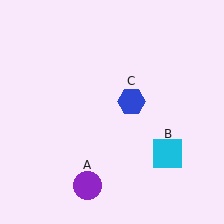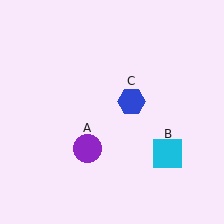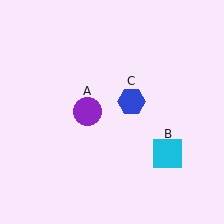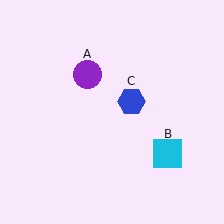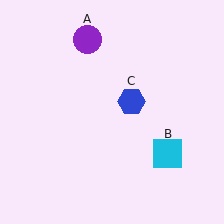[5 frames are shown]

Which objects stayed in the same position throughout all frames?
Cyan square (object B) and blue hexagon (object C) remained stationary.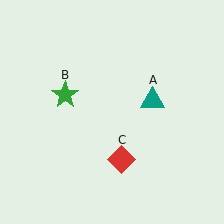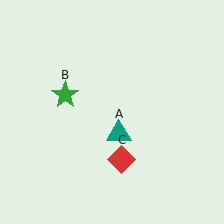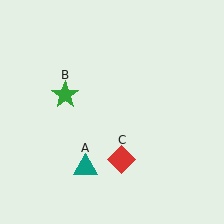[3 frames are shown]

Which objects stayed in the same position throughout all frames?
Green star (object B) and red diamond (object C) remained stationary.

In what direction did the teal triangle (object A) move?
The teal triangle (object A) moved down and to the left.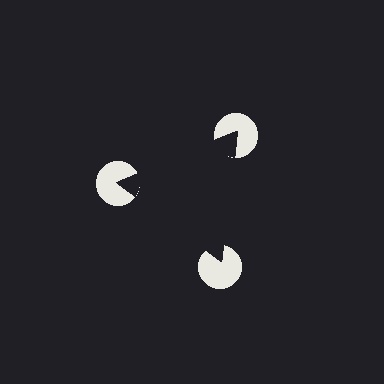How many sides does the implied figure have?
3 sides.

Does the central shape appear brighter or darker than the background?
It typically appears slightly darker than the background, even though no actual brightness change is drawn.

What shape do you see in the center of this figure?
An illusory triangle — its edges are inferred from the aligned wedge cuts in the pac-man discs, not physically drawn.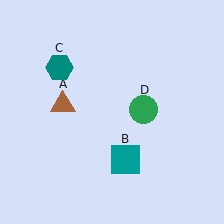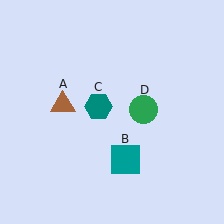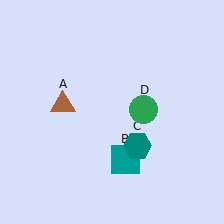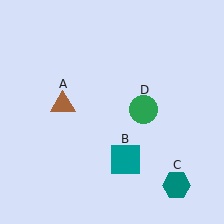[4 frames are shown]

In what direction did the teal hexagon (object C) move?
The teal hexagon (object C) moved down and to the right.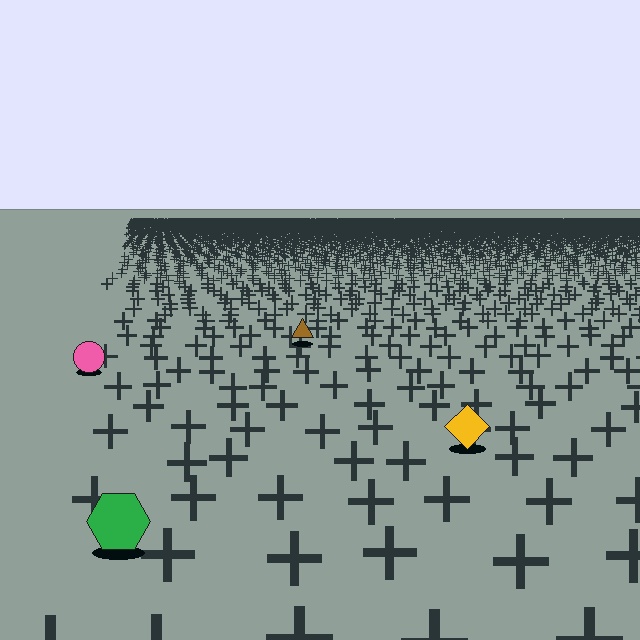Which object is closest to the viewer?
The green hexagon is closest. The texture marks near it are larger and more spread out.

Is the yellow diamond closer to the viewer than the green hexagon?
No. The green hexagon is closer — you can tell from the texture gradient: the ground texture is coarser near it.